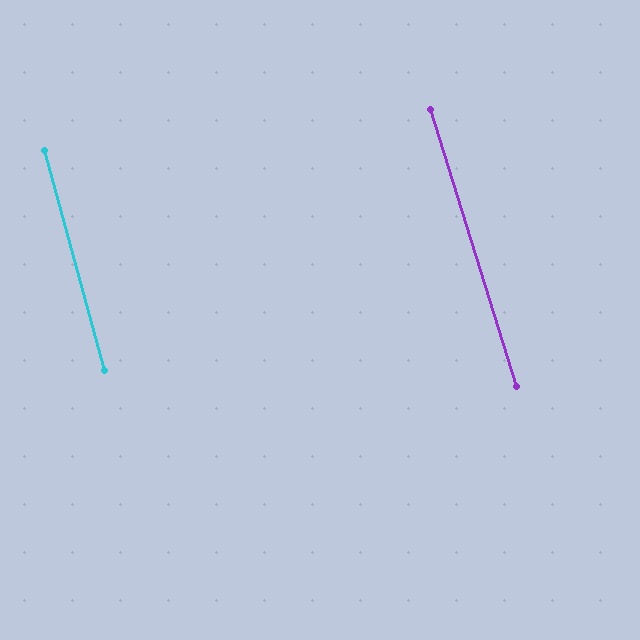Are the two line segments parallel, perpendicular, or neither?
Parallel — their directions differ by only 1.9°.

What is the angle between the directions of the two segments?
Approximately 2 degrees.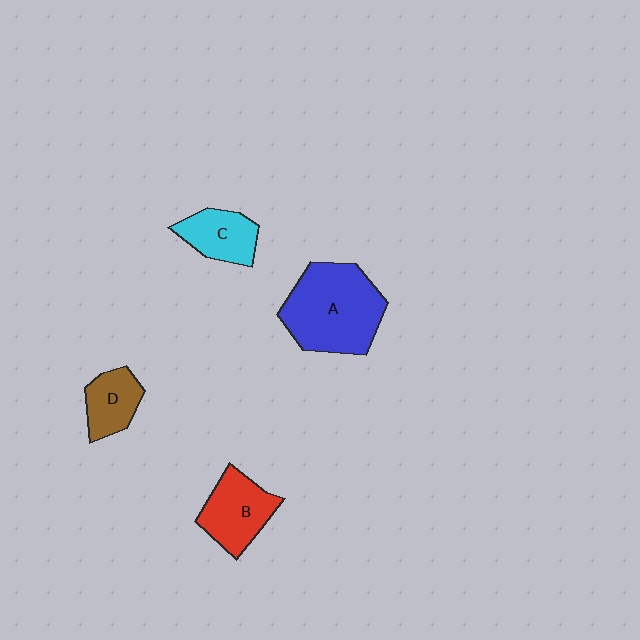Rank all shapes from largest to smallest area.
From largest to smallest: A (blue), B (red), C (cyan), D (brown).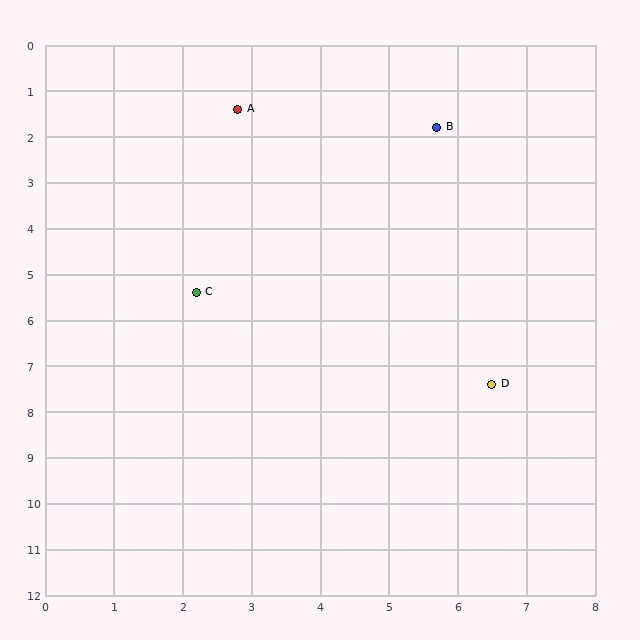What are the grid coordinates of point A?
Point A is at approximately (2.8, 1.4).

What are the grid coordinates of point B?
Point B is at approximately (5.7, 1.8).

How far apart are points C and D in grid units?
Points C and D are about 4.7 grid units apart.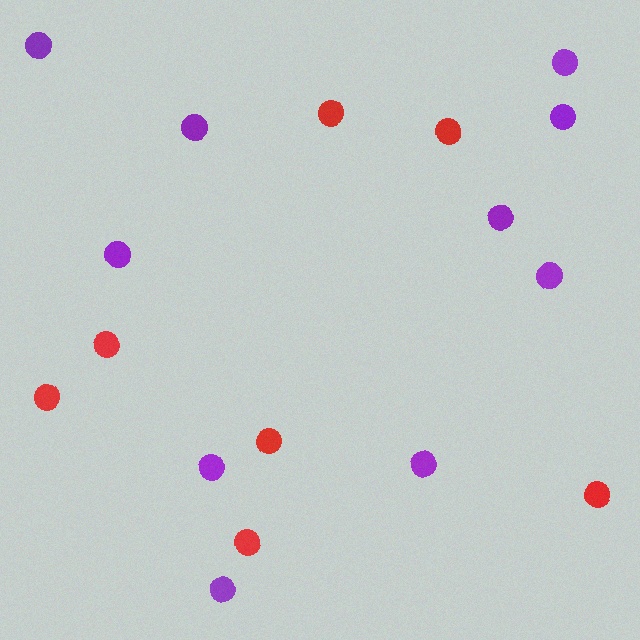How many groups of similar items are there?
There are 2 groups: one group of purple circles (10) and one group of red circles (7).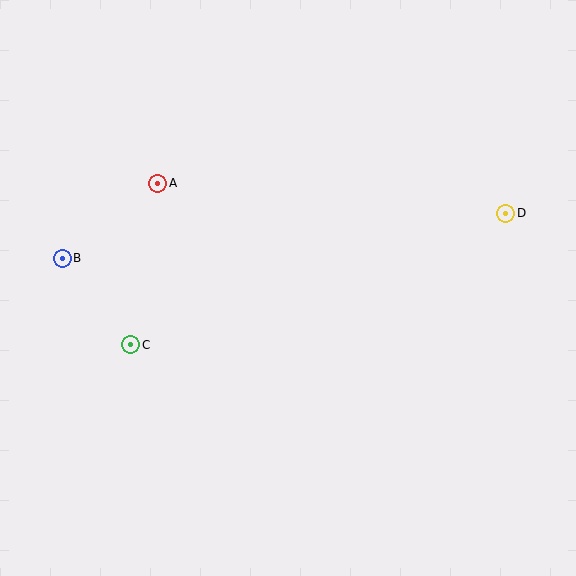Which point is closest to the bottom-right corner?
Point D is closest to the bottom-right corner.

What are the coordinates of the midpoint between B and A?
The midpoint between B and A is at (110, 221).